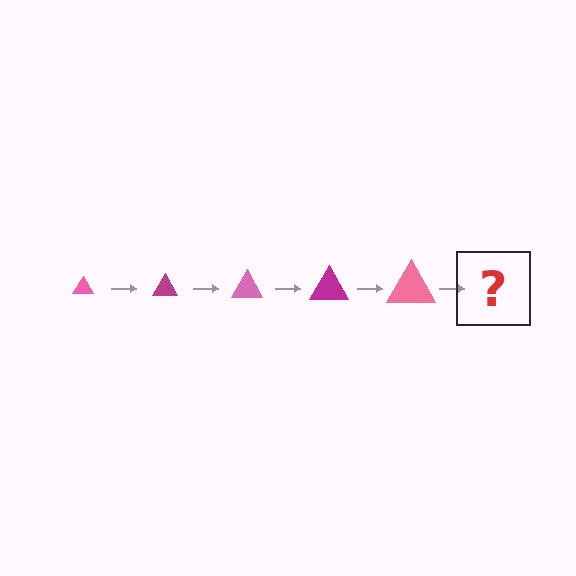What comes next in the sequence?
The next element should be a magenta triangle, larger than the previous one.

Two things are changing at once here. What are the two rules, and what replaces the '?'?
The two rules are that the triangle grows larger each step and the color cycles through pink and magenta. The '?' should be a magenta triangle, larger than the previous one.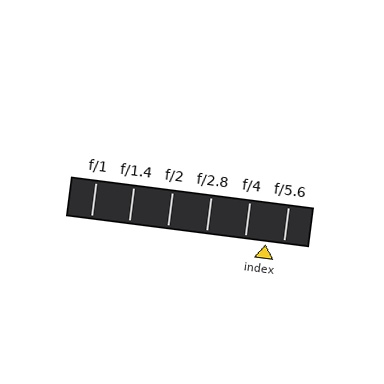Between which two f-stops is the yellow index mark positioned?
The index mark is between f/4 and f/5.6.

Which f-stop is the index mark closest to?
The index mark is closest to f/5.6.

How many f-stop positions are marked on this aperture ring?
There are 6 f-stop positions marked.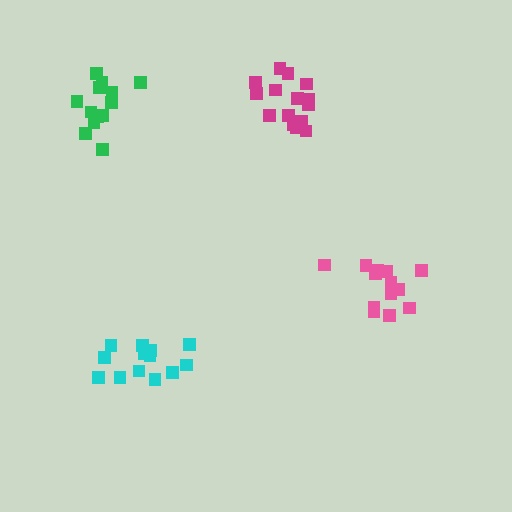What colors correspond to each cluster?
The clusters are colored: magenta, pink, cyan, green.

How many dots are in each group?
Group 1: 15 dots, Group 2: 13 dots, Group 3: 13 dots, Group 4: 13 dots (54 total).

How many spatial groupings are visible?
There are 4 spatial groupings.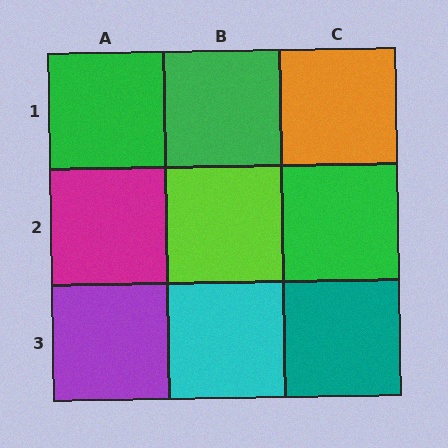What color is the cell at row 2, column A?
Magenta.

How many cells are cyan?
1 cell is cyan.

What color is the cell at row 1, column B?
Green.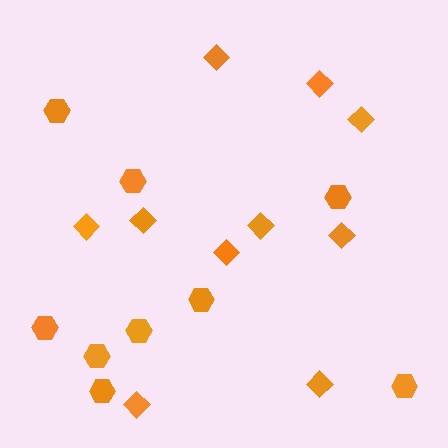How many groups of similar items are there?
There are 2 groups: one group of hexagons (9) and one group of diamonds (10).